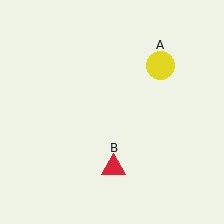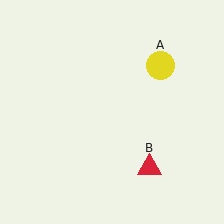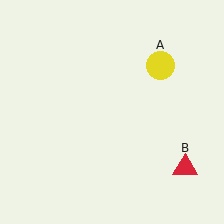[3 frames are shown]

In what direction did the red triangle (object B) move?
The red triangle (object B) moved right.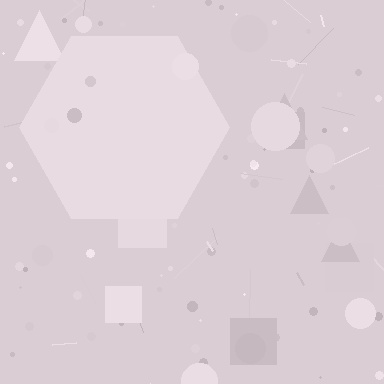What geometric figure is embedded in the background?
A hexagon is embedded in the background.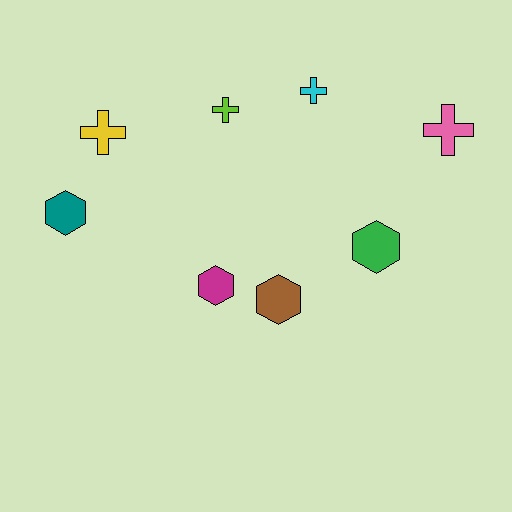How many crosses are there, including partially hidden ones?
There are 4 crosses.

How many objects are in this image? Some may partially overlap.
There are 8 objects.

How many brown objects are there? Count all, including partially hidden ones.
There is 1 brown object.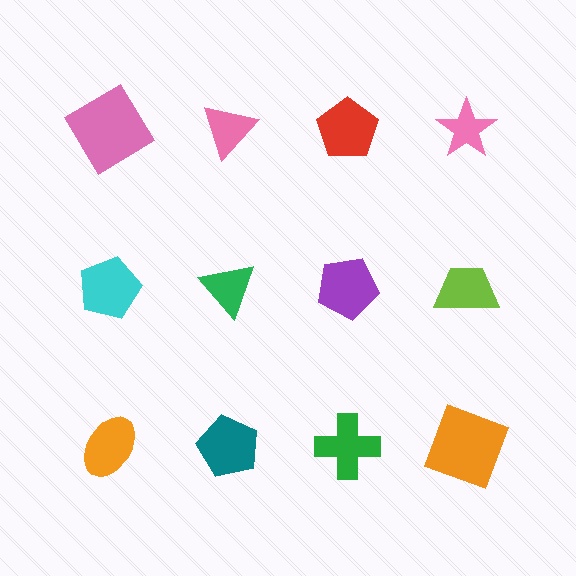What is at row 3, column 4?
An orange square.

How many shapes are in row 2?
4 shapes.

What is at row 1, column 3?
A red pentagon.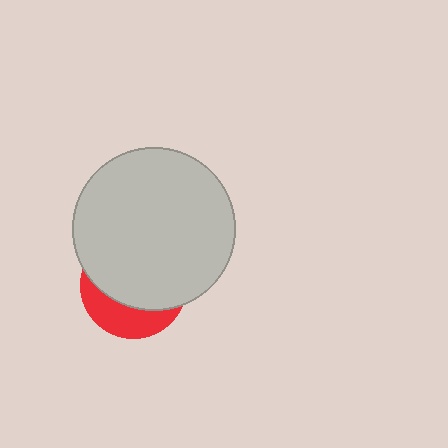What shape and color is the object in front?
The object in front is a light gray circle.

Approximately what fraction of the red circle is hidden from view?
Roughly 69% of the red circle is hidden behind the light gray circle.